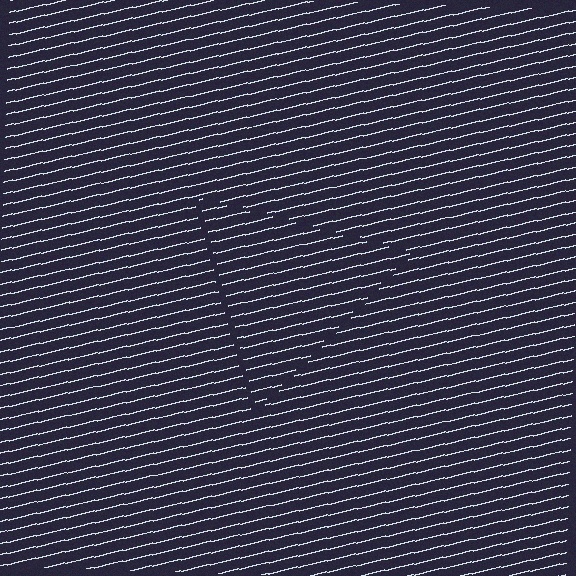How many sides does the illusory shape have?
3 sides — the line-ends trace a triangle.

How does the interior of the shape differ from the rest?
The interior of the shape contains the same grating, shifted by half a period — the contour is defined by the phase discontinuity where line-ends from the inner and outer gratings abut.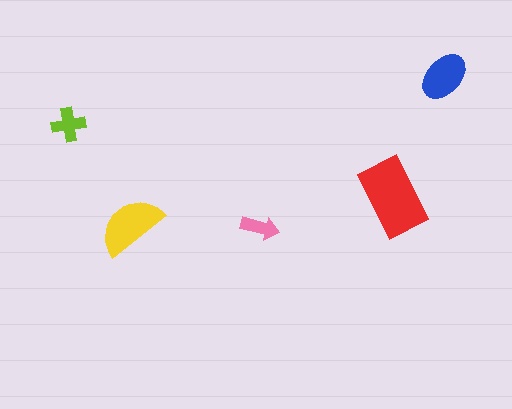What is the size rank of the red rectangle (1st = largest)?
1st.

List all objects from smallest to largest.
The pink arrow, the lime cross, the blue ellipse, the yellow semicircle, the red rectangle.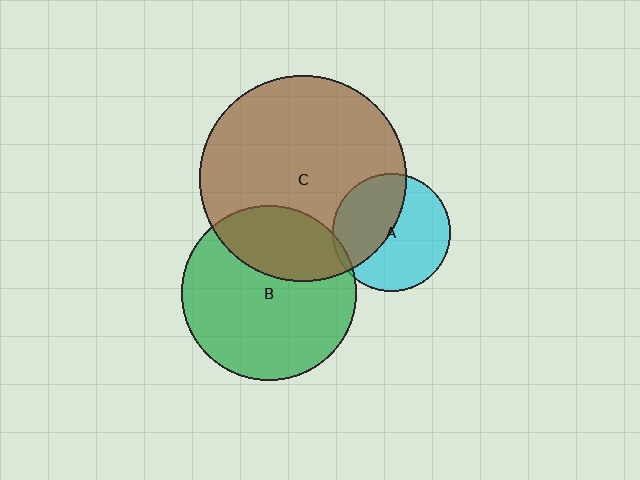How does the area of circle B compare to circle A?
Approximately 2.2 times.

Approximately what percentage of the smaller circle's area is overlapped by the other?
Approximately 45%.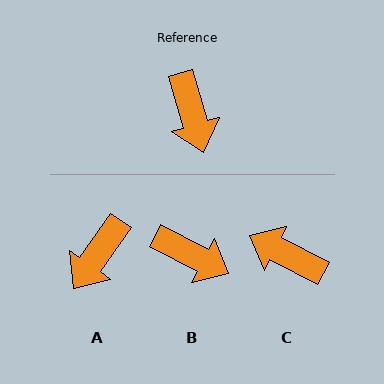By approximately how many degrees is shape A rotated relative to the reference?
Approximately 52 degrees clockwise.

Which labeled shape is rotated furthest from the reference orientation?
C, about 134 degrees away.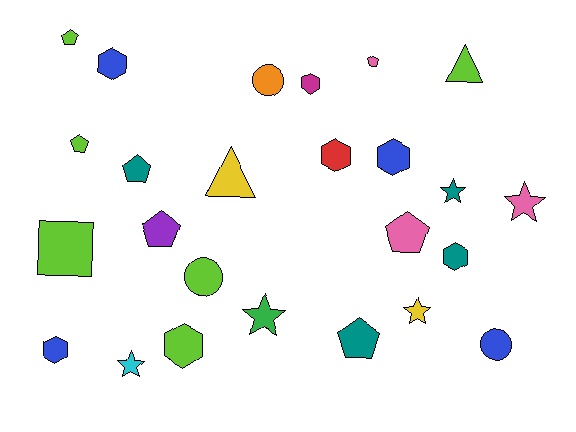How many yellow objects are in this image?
There are 2 yellow objects.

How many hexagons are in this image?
There are 7 hexagons.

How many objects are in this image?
There are 25 objects.